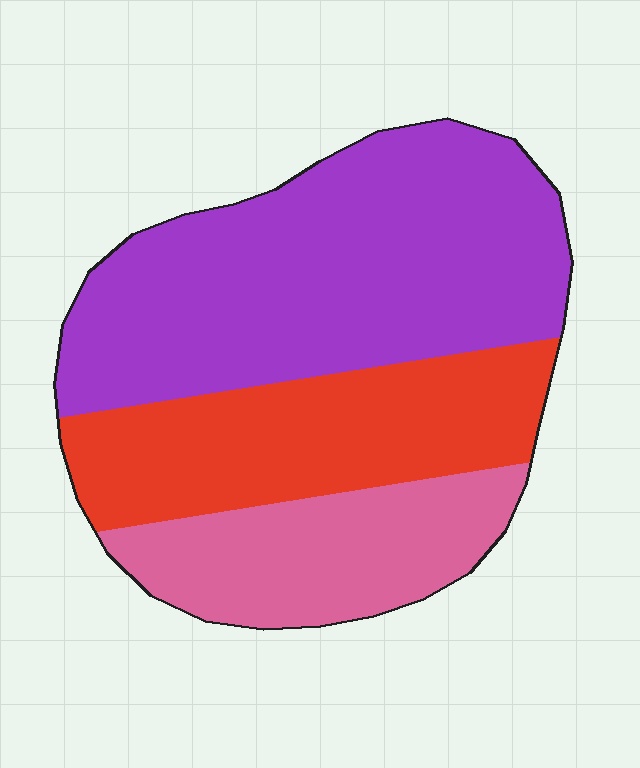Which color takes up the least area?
Pink, at roughly 20%.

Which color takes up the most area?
Purple, at roughly 50%.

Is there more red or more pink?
Red.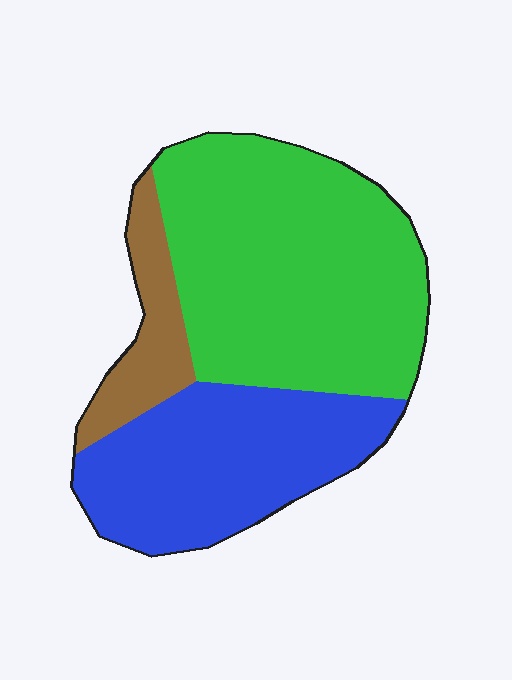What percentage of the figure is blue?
Blue takes up between a quarter and a half of the figure.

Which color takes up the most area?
Green, at roughly 55%.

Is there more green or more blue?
Green.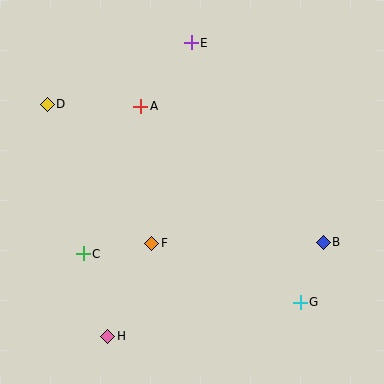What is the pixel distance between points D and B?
The distance between D and B is 309 pixels.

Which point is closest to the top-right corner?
Point E is closest to the top-right corner.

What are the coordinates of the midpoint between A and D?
The midpoint between A and D is at (94, 105).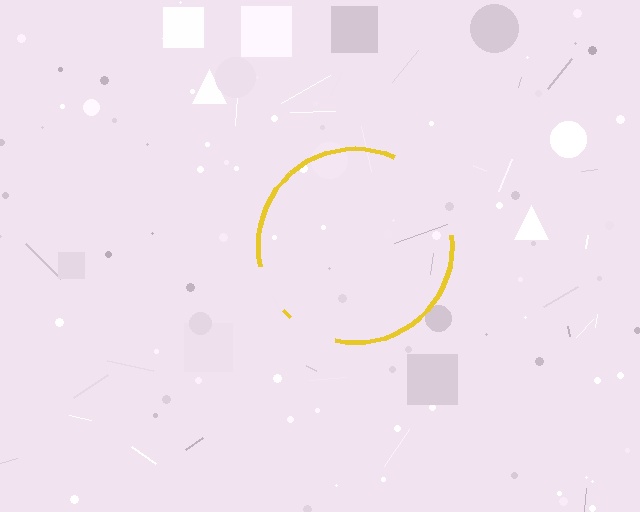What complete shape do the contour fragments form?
The contour fragments form a circle.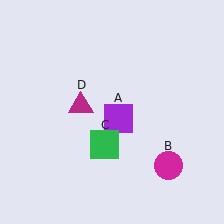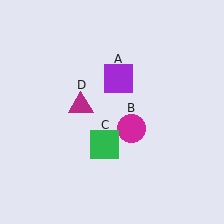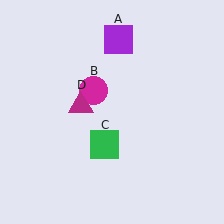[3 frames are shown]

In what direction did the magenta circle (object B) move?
The magenta circle (object B) moved up and to the left.